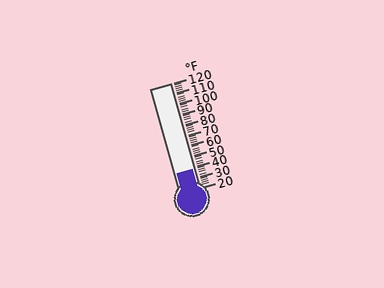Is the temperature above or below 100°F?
The temperature is below 100°F.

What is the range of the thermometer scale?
The thermometer scale ranges from 20°F to 120°F.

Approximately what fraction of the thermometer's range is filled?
The thermometer is filled to approximately 20% of its range.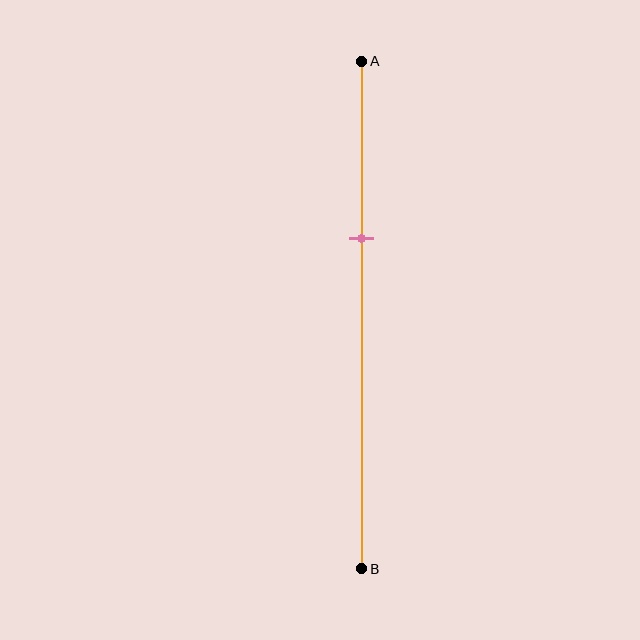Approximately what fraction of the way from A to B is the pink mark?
The pink mark is approximately 35% of the way from A to B.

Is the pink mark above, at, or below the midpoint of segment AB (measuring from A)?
The pink mark is above the midpoint of segment AB.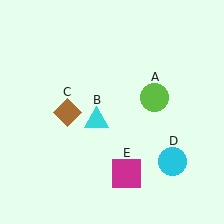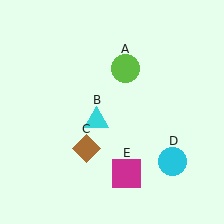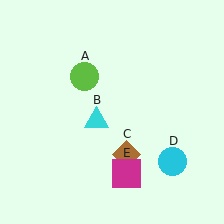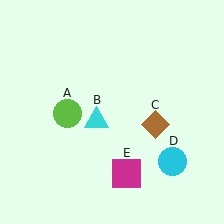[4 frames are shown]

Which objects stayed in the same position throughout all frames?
Cyan triangle (object B) and cyan circle (object D) and magenta square (object E) remained stationary.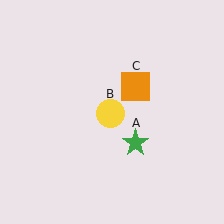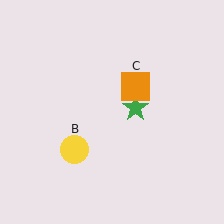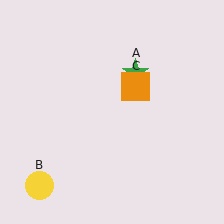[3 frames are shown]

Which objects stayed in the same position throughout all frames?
Orange square (object C) remained stationary.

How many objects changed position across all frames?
2 objects changed position: green star (object A), yellow circle (object B).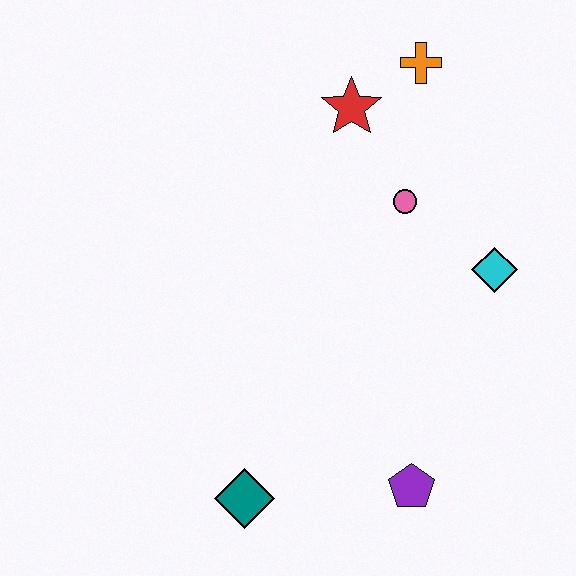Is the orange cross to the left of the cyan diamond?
Yes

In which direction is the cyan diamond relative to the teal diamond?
The cyan diamond is to the right of the teal diamond.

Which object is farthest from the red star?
The teal diamond is farthest from the red star.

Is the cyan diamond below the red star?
Yes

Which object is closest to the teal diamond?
The purple pentagon is closest to the teal diamond.